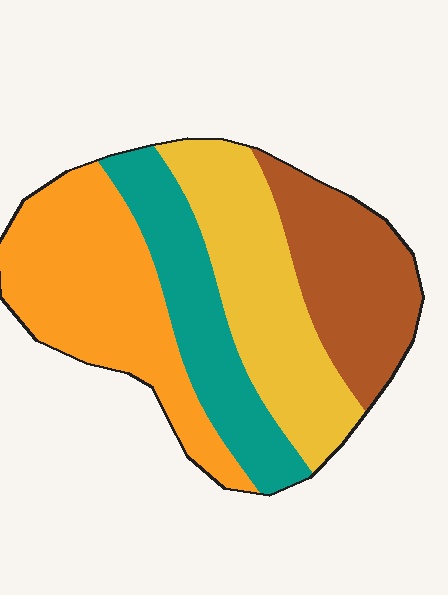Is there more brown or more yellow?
Yellow.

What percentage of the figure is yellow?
Yellow takes up about one quarter (1/4) of the figure.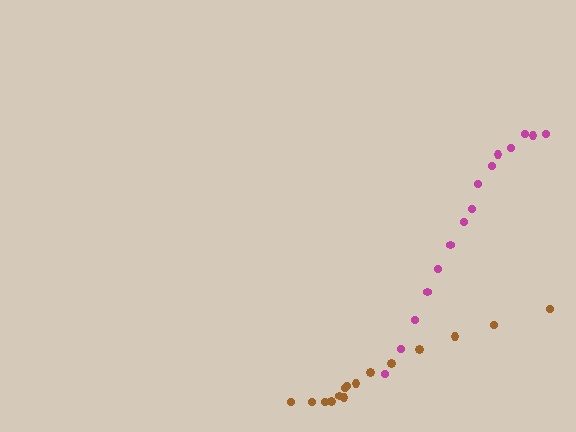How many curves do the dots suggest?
There are 2 distinct paths.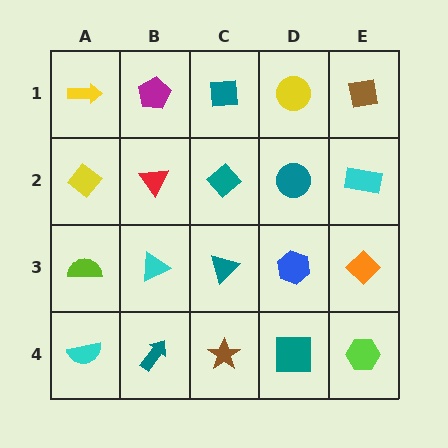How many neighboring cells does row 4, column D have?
3.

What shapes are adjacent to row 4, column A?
A lime semicircle (row 3, column A), a teal arrow (row 4, column B).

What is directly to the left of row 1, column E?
A yellow circle.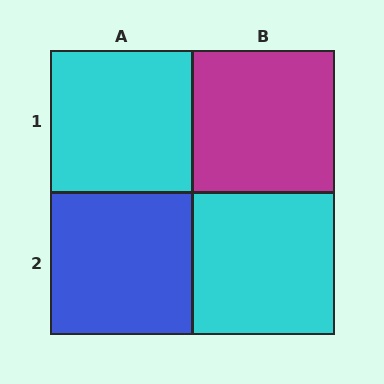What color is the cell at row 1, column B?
Magenta.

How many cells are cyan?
2 cells are cyan.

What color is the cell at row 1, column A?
Cyan.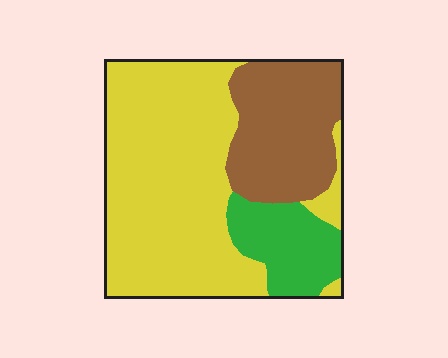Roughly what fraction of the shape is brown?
Brown takes up between a quarter and a half of the shape.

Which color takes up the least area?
Green, at roughly 15%.